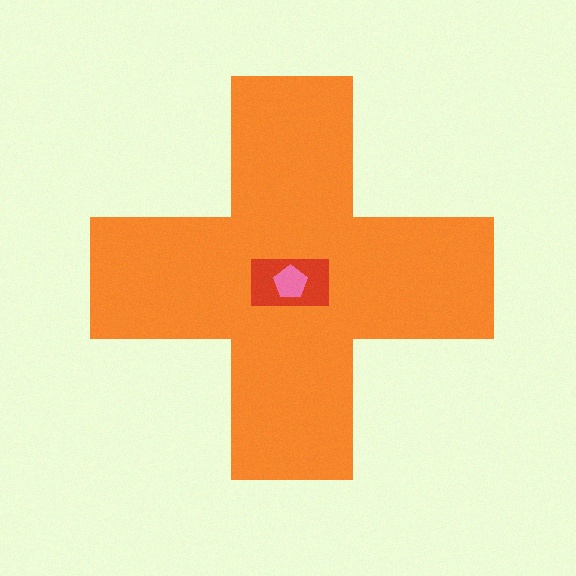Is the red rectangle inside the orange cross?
Yes.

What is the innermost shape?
The pink pentagon.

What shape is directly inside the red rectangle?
The pink pentagon.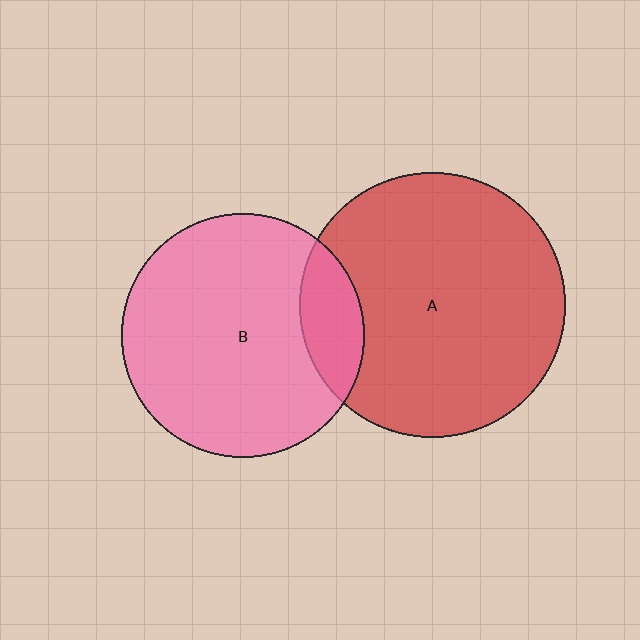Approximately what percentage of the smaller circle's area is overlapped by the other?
Approximately 15%.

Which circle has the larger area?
Circle A (red).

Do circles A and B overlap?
Yes.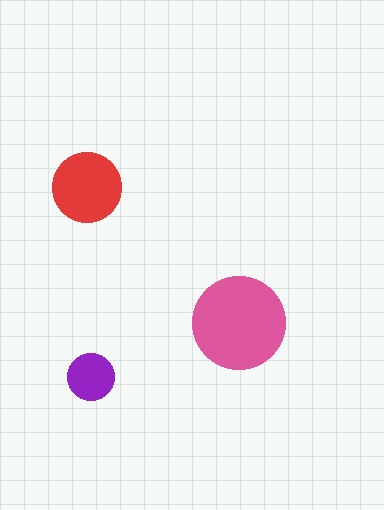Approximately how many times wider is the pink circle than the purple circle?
About 2 times wider.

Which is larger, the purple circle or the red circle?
The red one.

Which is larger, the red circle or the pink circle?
The pink one.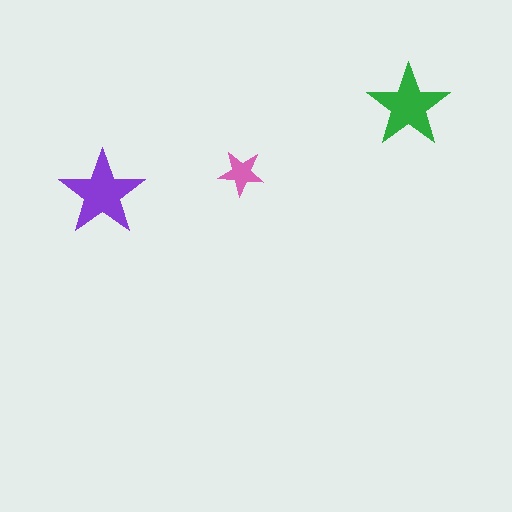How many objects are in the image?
There are 3 objects in the image.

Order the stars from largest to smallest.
the purple one, the green one, the pink one.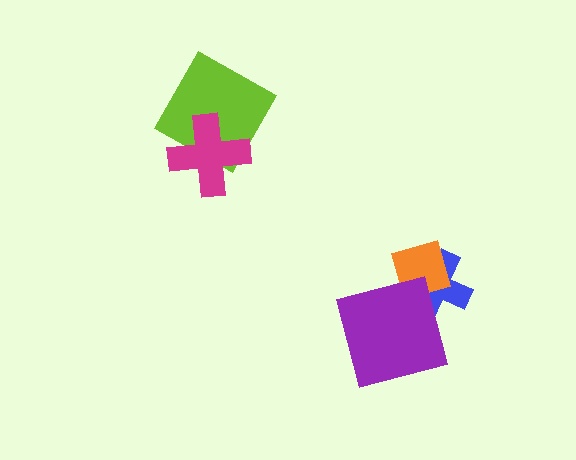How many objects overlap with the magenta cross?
1 object overlaps with the magenta cross.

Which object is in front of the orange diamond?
The purple square is in front of the orange diamond.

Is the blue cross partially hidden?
Yes, it is partially covered by another shape.